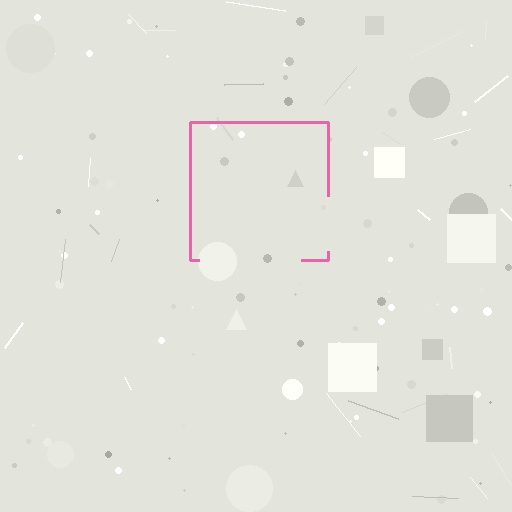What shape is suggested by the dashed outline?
The dashed outline suggests a square.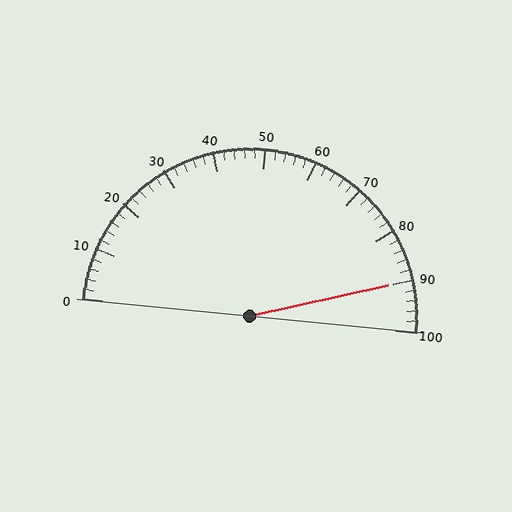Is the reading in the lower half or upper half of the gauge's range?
The reading is in the upper half of the range (0 to 100).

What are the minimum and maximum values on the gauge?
The gauge ranges from 0 to 100.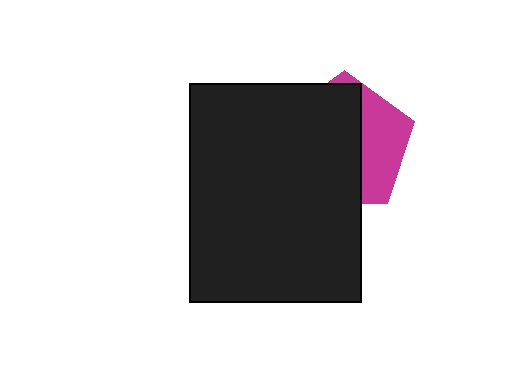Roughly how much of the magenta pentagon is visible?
A small part of it is visible (roughly 35%).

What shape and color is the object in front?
The object in front is a black rectangle.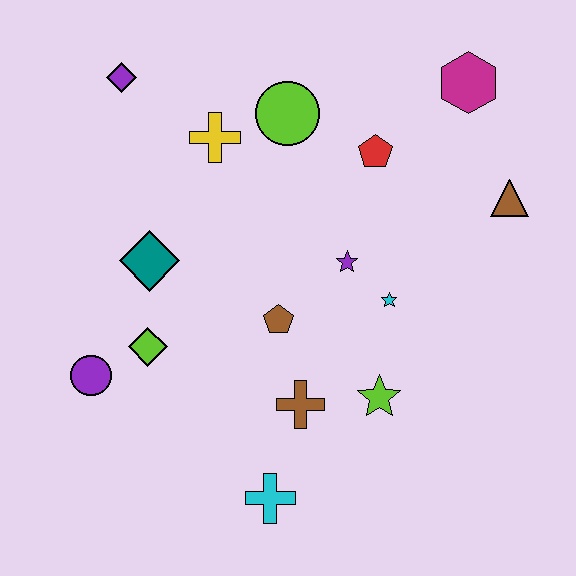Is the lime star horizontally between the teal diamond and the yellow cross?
No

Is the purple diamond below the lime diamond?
No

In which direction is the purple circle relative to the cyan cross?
The purple circle is to the left of the cyan cross.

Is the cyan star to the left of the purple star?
No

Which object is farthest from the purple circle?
The magenta hexagon is farthest from the purple circle.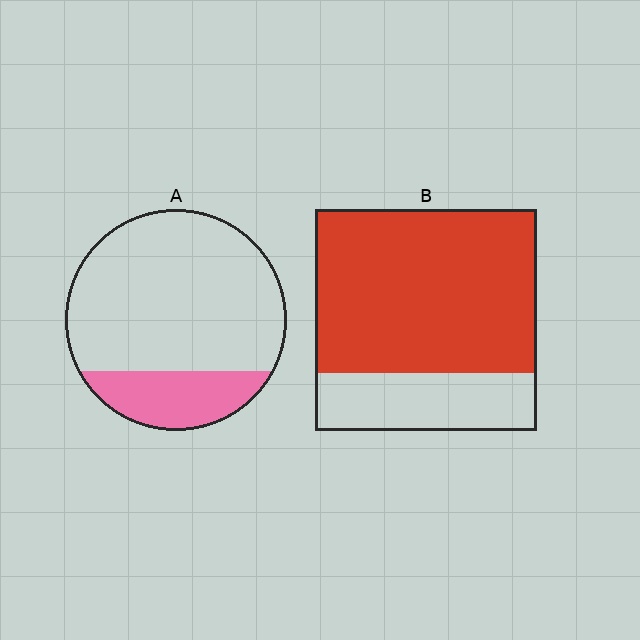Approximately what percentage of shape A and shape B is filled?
A is approximately 20% and B is approximately 75%.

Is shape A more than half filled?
No.